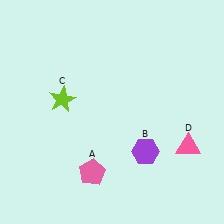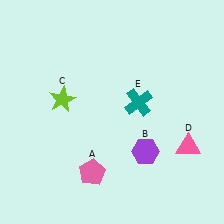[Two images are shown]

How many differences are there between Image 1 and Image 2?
There is 1 difference between the two images.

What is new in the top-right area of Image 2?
A teal cross (E) was added in the top-right area of Image 2.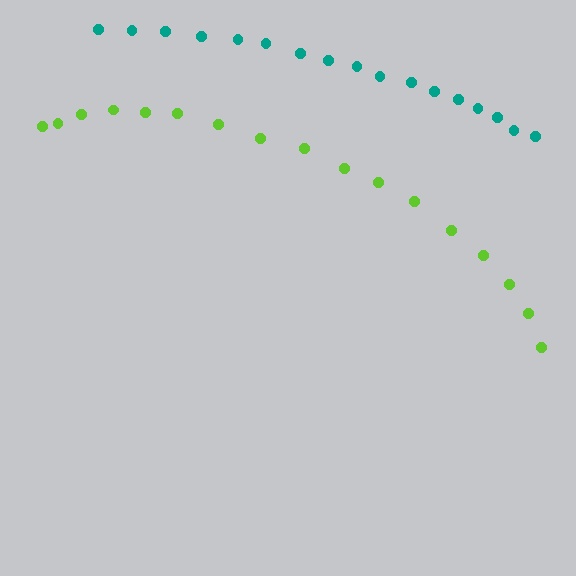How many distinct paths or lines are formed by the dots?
There are 2 distinct paths.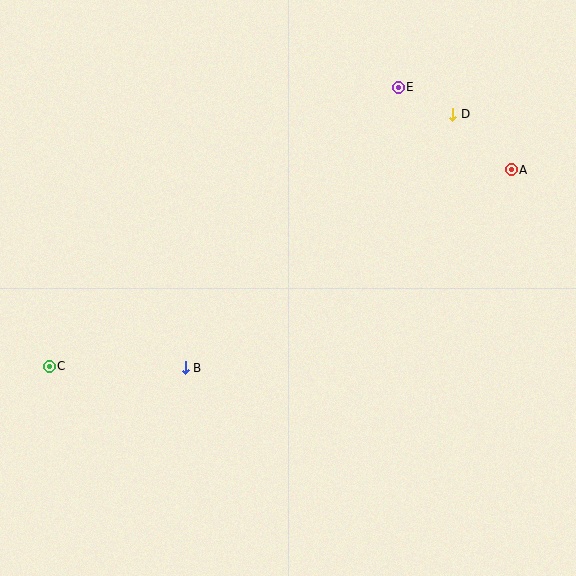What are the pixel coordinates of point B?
Point B is at (185, 368).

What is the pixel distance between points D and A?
The distance between D and A is 81 pixels.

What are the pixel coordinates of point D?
Point D is at (452, 114).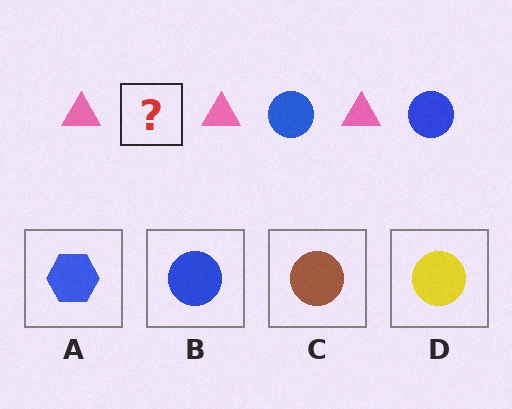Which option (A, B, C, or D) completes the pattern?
B.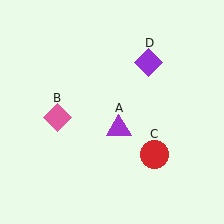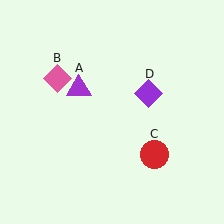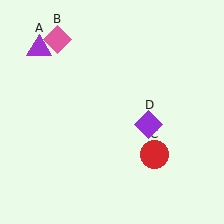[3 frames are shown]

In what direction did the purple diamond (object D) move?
The purple diamond (object D) moved down.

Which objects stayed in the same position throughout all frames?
Red circle (object C) remained stationary.